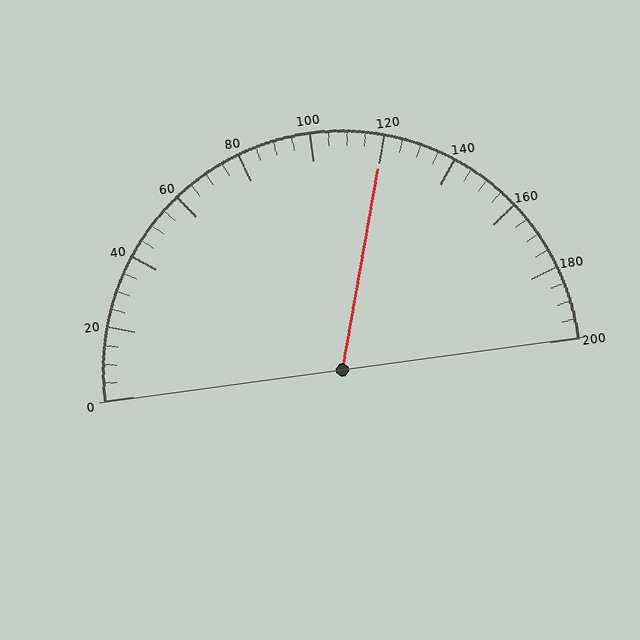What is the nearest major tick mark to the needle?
The nearest major tick mark is 120.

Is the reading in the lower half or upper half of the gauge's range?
The reading is in the upper half of the range (0 to 200).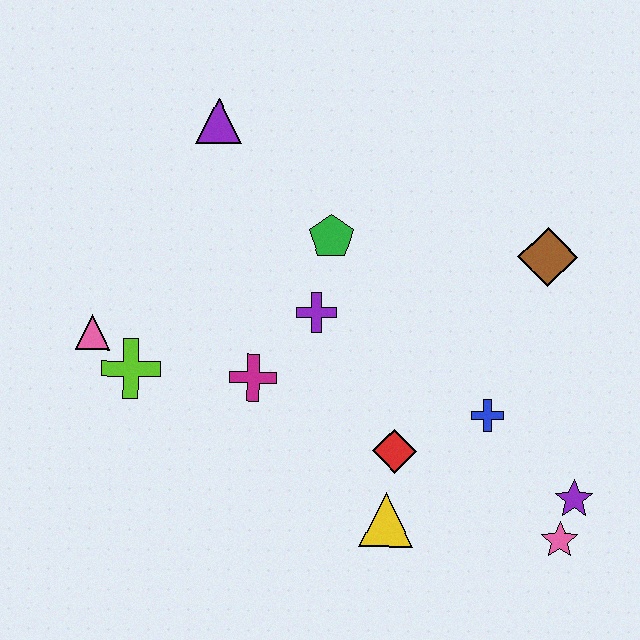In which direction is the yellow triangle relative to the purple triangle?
The yellow triangle is below the purple triangle.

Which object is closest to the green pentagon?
The purple cross is closest to the green pentagon.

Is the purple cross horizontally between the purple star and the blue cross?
No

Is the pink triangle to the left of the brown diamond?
Yes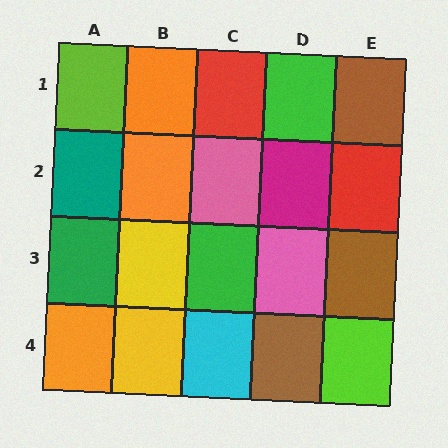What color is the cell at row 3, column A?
Green.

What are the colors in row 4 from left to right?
Orange, yellow, cyan, brown, lime.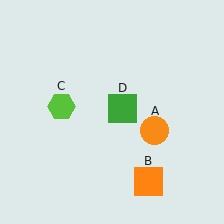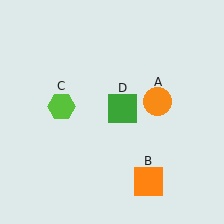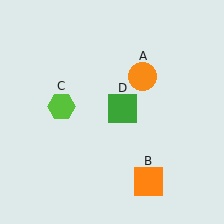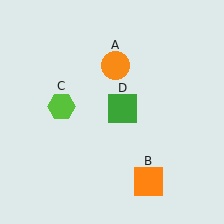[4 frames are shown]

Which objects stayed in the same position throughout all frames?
Orange square (object B) and lime hexagon (object C) and green square (object D) remained stationary.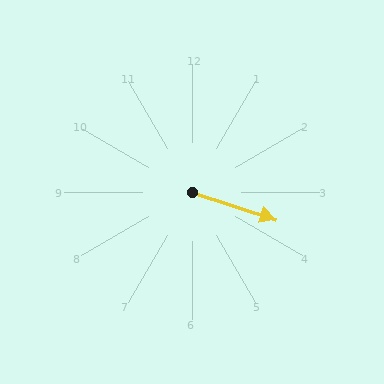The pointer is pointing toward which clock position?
Roughly 4 o'clock.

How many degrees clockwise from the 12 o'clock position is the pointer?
Approximately 108 degrees.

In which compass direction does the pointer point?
East.